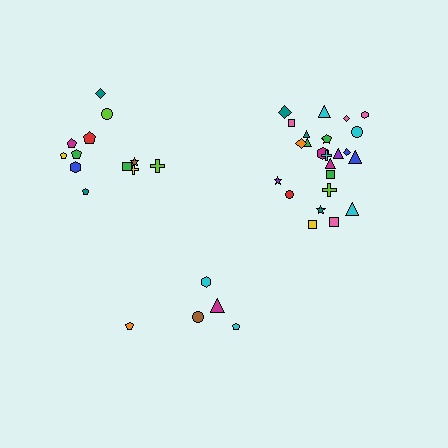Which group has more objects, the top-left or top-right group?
The top-right group.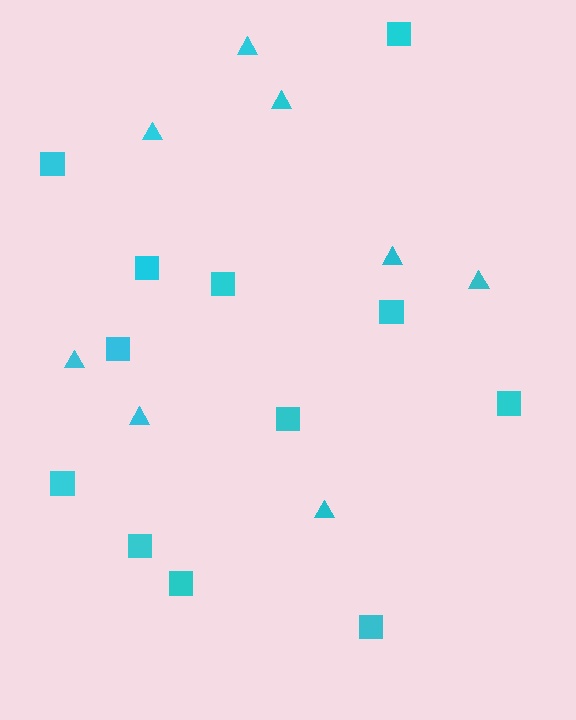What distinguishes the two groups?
There are 2 groups: one group of triangles (8) and one group of squares (12).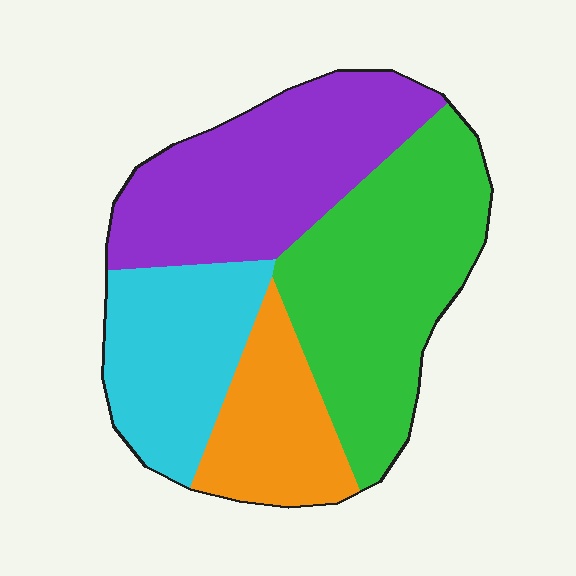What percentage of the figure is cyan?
Cyan covers 20% of the figure.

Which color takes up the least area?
Orange, at roughly 15%.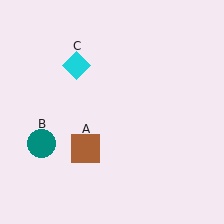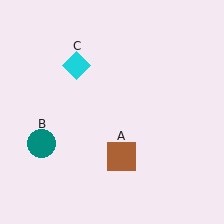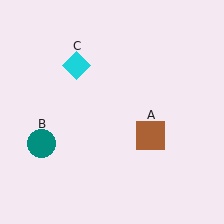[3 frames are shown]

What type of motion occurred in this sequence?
The brown square (object A) rotated counterclockwise around the center of the scene.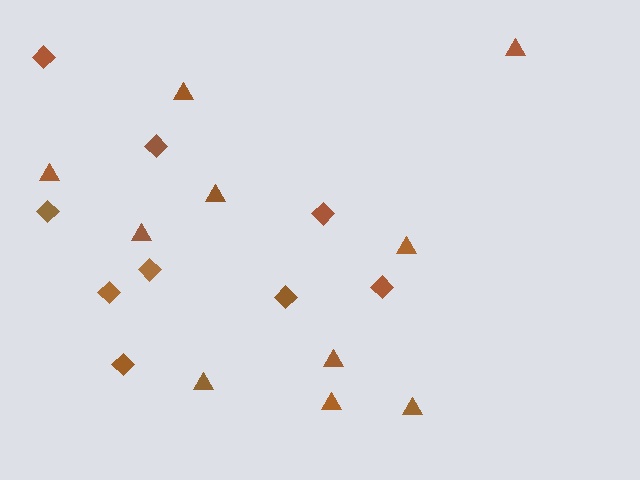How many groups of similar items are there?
There are 2 groups: one group of triangles (10) and one group of diamonds (9).